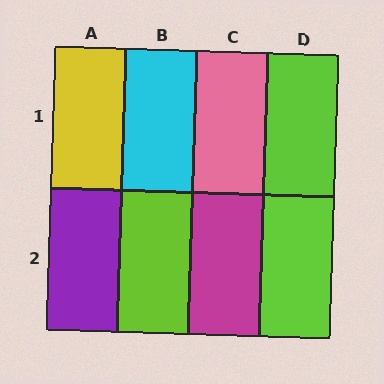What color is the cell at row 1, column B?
Cyan.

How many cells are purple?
1 cell is purple.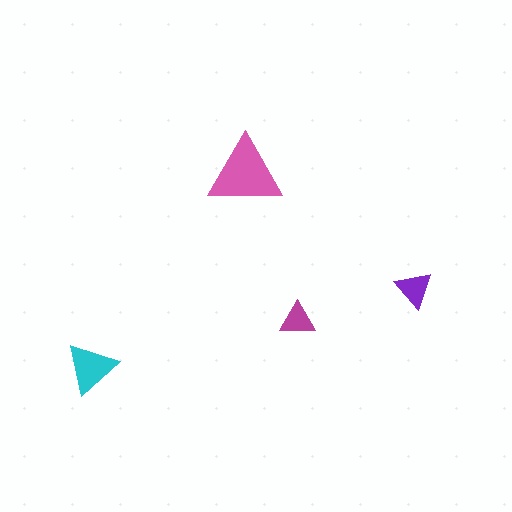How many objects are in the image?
There are 4 objects in the image.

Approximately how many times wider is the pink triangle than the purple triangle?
About 2 times wider.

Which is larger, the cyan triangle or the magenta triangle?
The cyan one.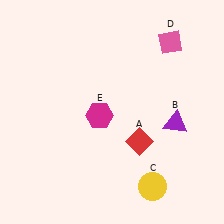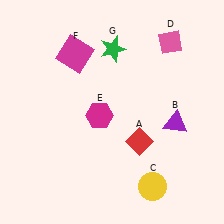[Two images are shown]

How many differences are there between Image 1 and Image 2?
There are 2 differences between the two images.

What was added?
A magenta square (F), a green star (G) were added in Image 2.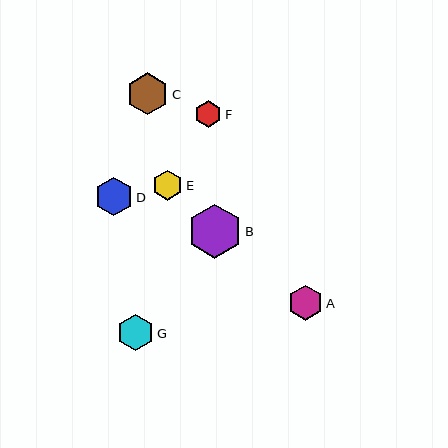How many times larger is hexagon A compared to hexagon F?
Hexagon A is approximately 1.3 times the size of hexagon F.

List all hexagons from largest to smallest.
From largest to smallest: B, C, D, G, A, E, F.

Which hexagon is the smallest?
Hexagon F is the smallest with a size of approximately 27 pixels.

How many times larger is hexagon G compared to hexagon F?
Hexagon G is approximately 1.3 times the size of hexagon F.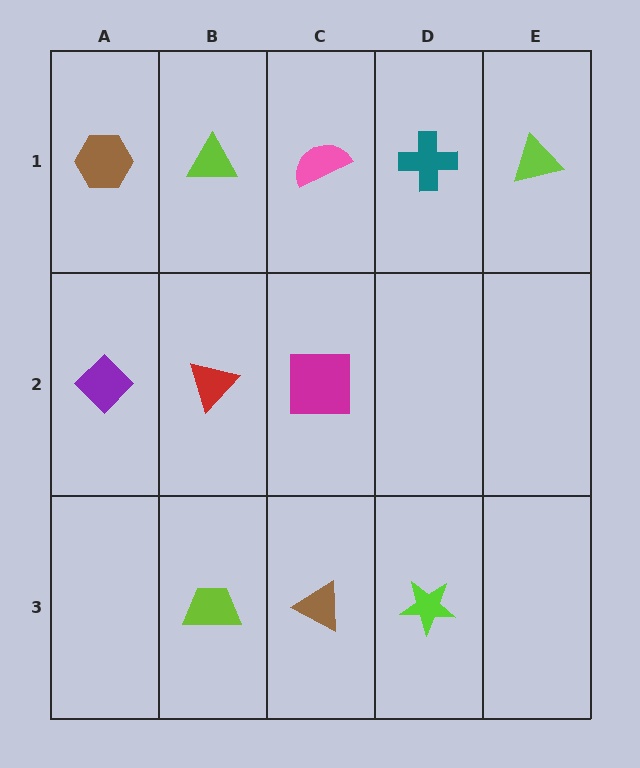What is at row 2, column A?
A purple diamond.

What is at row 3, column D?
A lime star.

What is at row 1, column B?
A lime triangle.